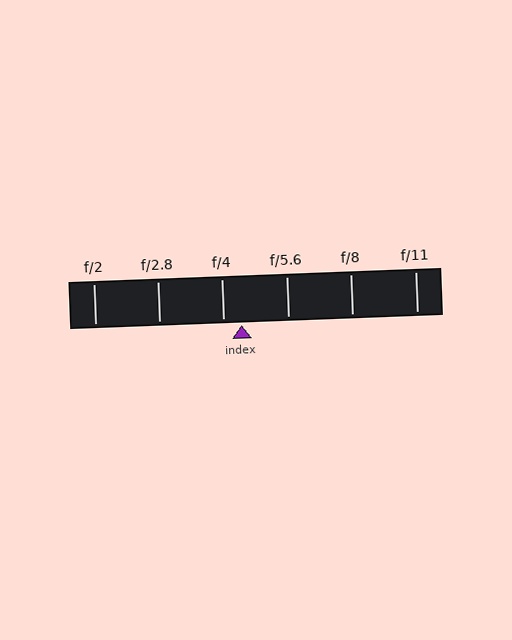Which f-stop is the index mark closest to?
The index mark is closest to f/4.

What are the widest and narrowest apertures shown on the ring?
The widest aperture shown is f/2 and the narrowest is f/11.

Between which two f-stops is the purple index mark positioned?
The index mark is between f/4 and f/5.6.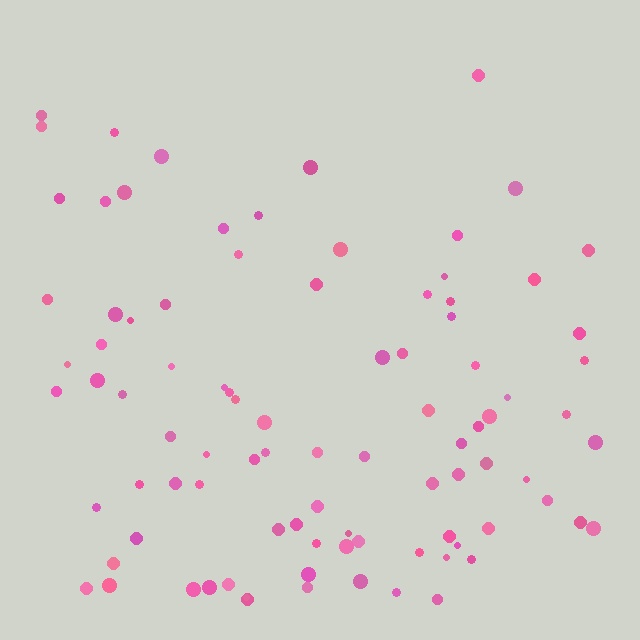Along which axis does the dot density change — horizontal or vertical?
Vertical.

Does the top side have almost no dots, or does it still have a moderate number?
Still a moderate number, just noticeably fewer than the bottom.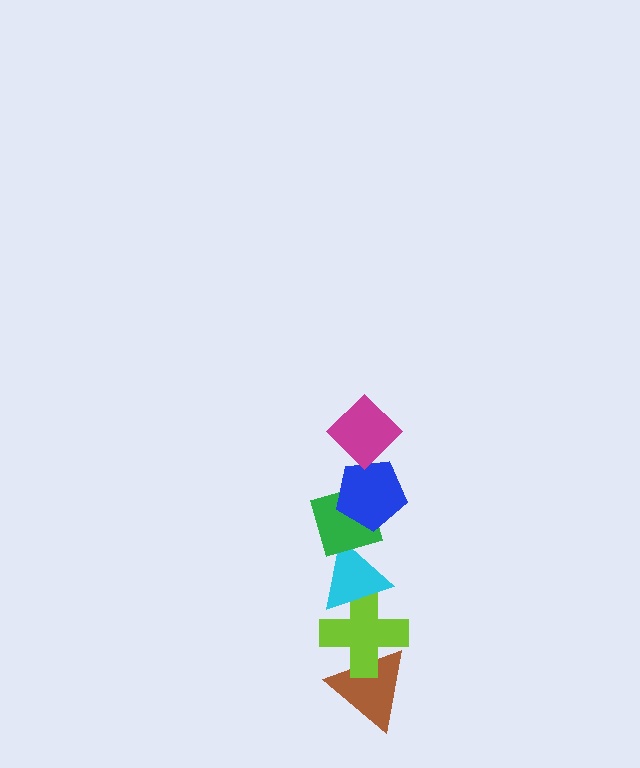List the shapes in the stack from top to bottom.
From top to bottom: the magenta diamond, the blue pentagon, the green diamond, the cyan triangle, the lime cross, the brown triangle.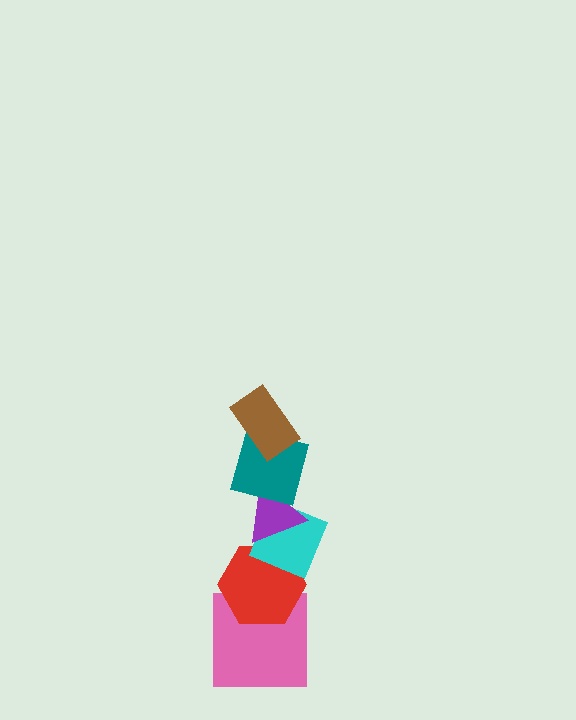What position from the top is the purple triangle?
The purple triangle is 3rd from the top.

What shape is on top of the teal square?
The brown rectangle is on top of the teal square.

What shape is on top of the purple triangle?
The teal square is on top of the purple triangle.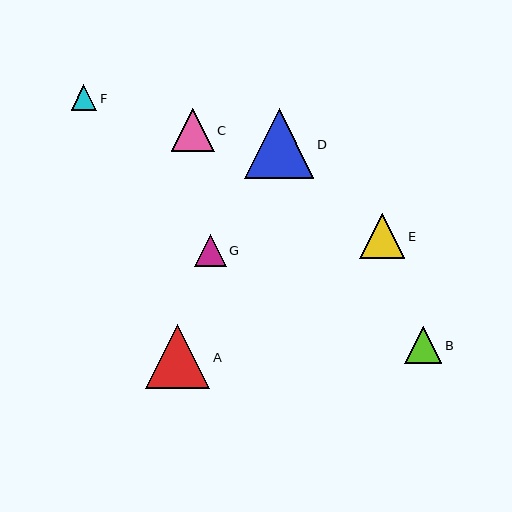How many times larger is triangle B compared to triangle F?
Triangle B is approximately 1.5 times the size of triangle F.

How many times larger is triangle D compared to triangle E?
Triangle D is approximately 1.5 times the size of triangle E.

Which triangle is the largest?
Triangle D is the largest with a size of approximately 69 pixels.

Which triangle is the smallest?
Triangle F is the smallest with a size of approximately 25 pixels.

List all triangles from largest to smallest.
From largest to smallest: D, A, E, C, B, G, F.